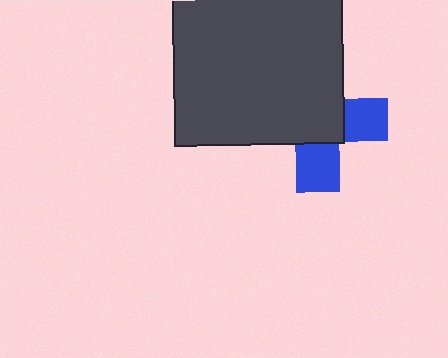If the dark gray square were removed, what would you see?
You would see the complete blue cross.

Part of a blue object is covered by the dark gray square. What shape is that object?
It is a cross.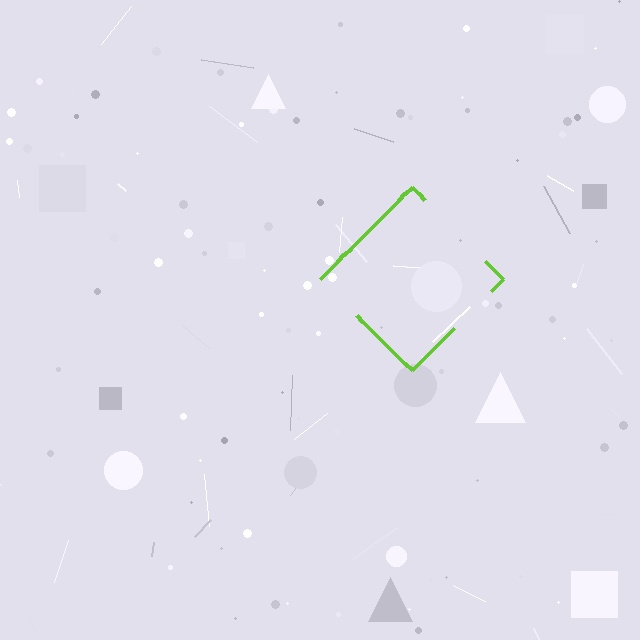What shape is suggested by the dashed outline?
The dashed outline suggests a diamond.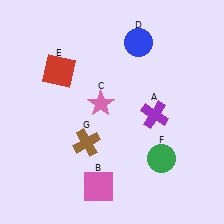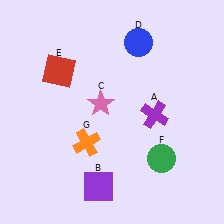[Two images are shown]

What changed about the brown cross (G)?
In Image 1, G is brown. In Image 2, it changed to orange.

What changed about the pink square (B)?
In Image 1, B is pink. In Image 2, it changed to purple.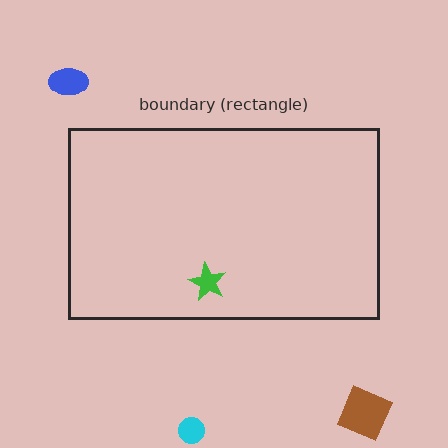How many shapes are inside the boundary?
1 inside, 3 outside.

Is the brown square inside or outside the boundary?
Outside.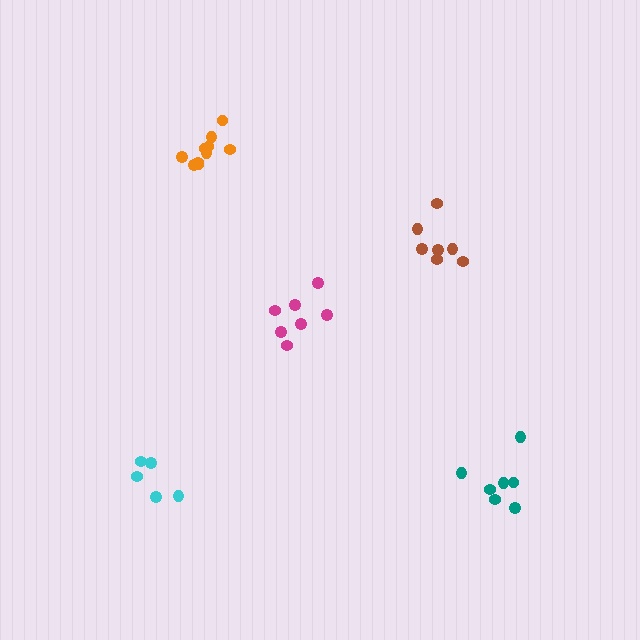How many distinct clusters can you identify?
There are 5 distinct clusters.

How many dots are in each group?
Group 1: 7 dots, Group 2: 5 dots, Group 3: 7 dots, Group 4: 7 dots, Group 5: 10 dots (36 total).